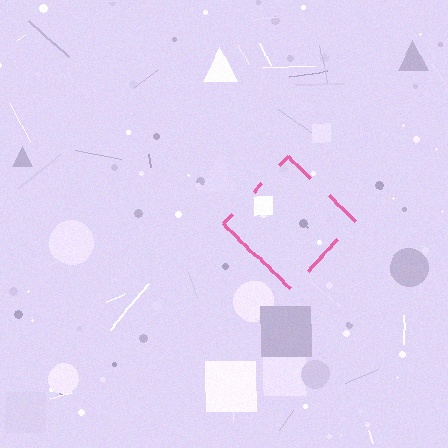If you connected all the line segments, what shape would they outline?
They would outline a diamond.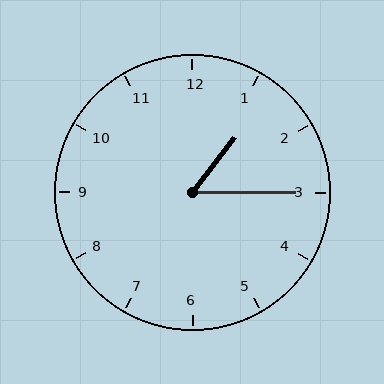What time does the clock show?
1:15.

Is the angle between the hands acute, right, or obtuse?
It is acute.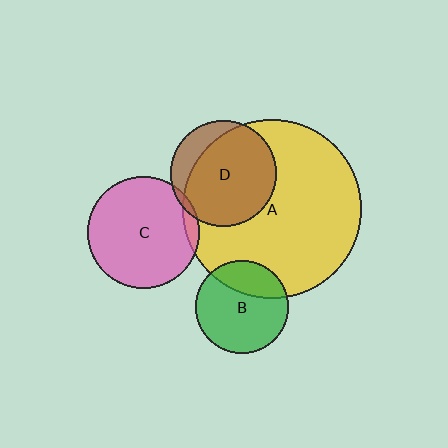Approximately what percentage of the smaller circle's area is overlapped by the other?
Approximately 30%.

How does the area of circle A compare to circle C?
Approximately 2.6 times.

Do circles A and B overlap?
Yes.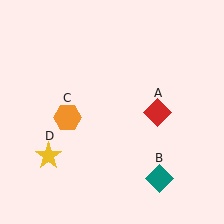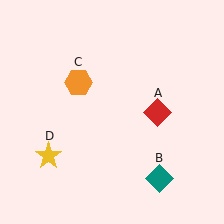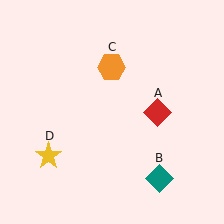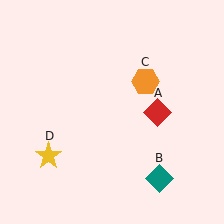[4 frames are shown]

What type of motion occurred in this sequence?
The orange hexagon (object C) rotated clockwise around the center of the scene.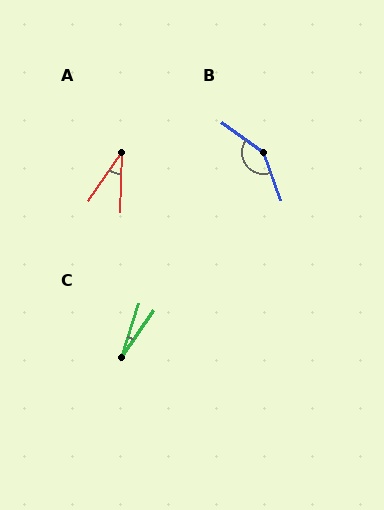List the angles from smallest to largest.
C (17°), A (34°), B (146°).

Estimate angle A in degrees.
Approximately 34 degrees.